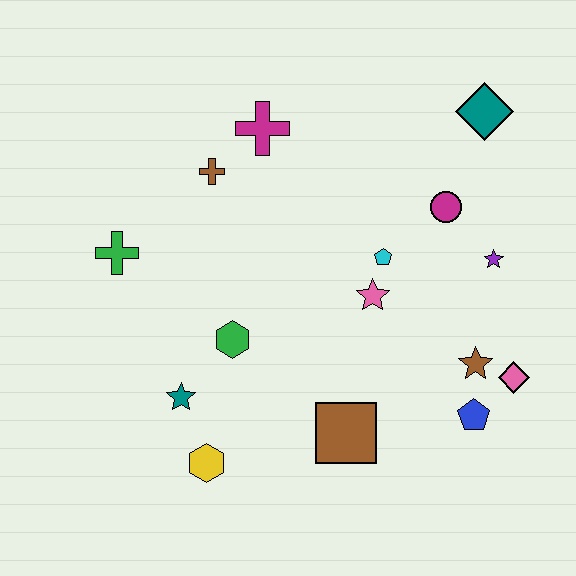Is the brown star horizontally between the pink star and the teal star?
No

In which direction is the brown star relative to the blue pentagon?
The brown star is above the blue pentagon.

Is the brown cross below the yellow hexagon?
No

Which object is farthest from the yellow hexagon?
The teal diamond is farthest from the yellow hexagon.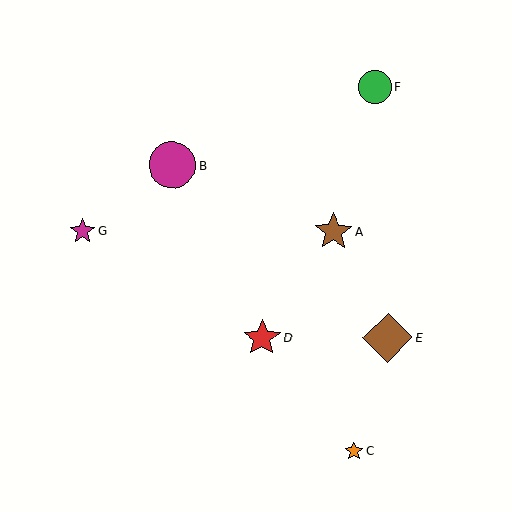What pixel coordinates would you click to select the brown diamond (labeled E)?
Click at (388, 338) to select the brown diamond E.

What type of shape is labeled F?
Shape F is a green circle.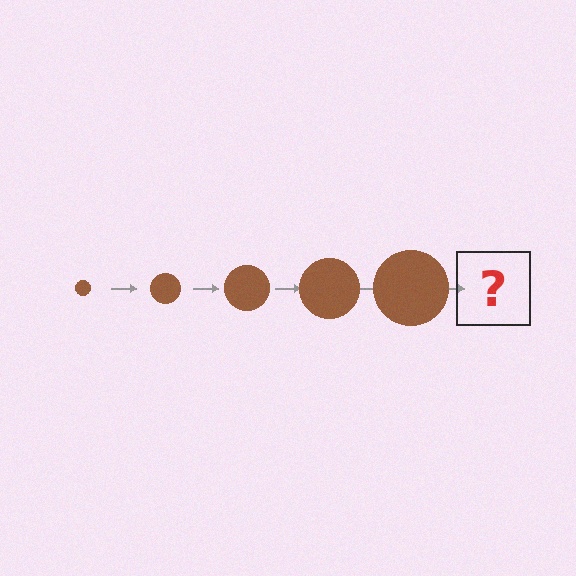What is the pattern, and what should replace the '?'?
The pattern is that the circle gets progressively larger each step. The '?' should be a brown circle, larger than the previous one.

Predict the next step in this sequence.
The next step is a brown circle, larger than the previous one.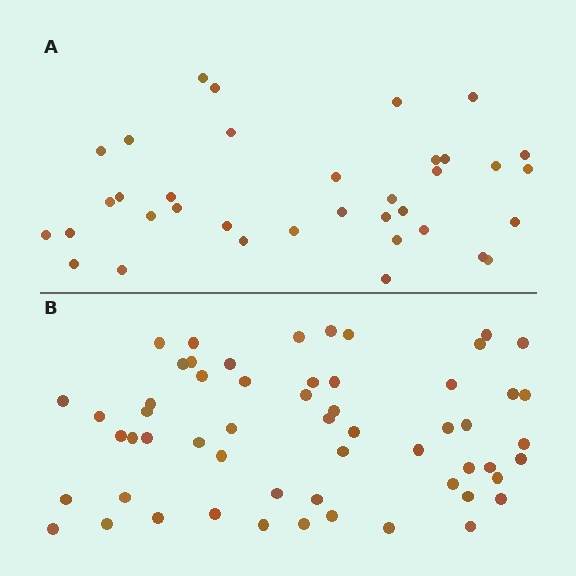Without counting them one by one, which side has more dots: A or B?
Region B (the bottom region) has more dots.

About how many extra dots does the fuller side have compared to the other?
Region B has approximately 20 more dots than region A.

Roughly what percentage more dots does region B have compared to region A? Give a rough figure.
About 60% more.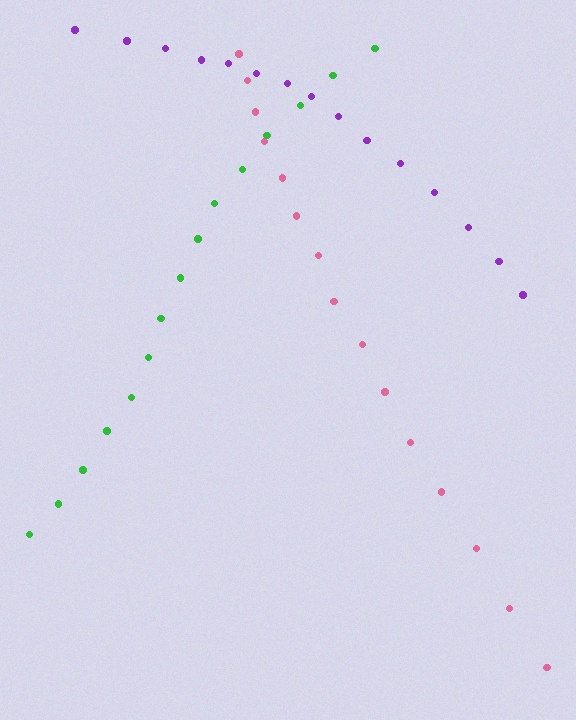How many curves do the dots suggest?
There are 3 distinct paths.